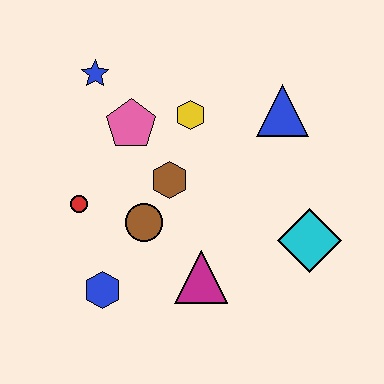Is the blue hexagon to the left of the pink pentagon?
Yes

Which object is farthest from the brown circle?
The blue triangle is farthest from the brown circle.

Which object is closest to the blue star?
The pink pentagon is closest to the blue star.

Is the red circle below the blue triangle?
Yes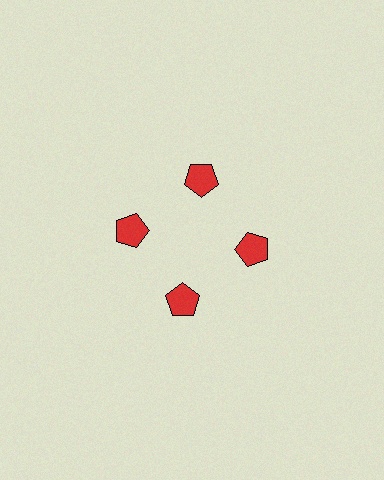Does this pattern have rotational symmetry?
Yes, this pattern has 4-fold rotational symmetry. It looks the same after rotating 90 degrees around the center.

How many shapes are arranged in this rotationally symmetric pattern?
There are 4 shapes, arranged in 4 groups of 1.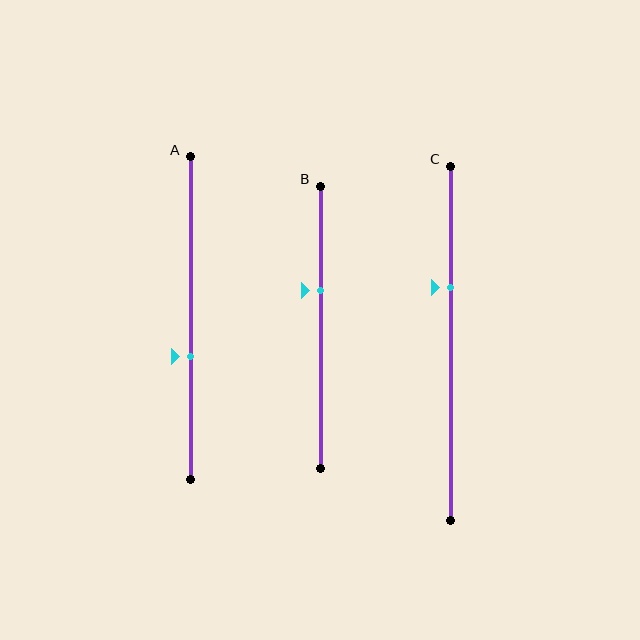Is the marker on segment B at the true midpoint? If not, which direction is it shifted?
No, the marker on segment B is shifted upward by about 13% of the segment length.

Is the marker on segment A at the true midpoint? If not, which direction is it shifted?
No, the marker on segment A is shifted downward by about 12% of the segment length.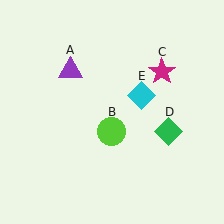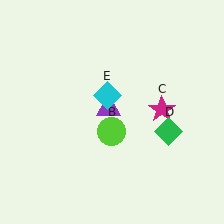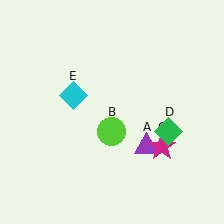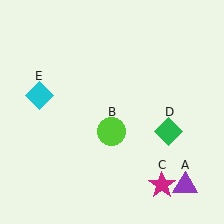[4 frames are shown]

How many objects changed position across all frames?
3 objects changed position: purple triangle (object A), magenta star (object C), cyan diamond (object E).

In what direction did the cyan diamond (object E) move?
The cyan diamond (object E) moved left.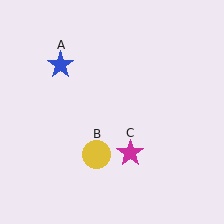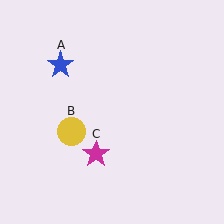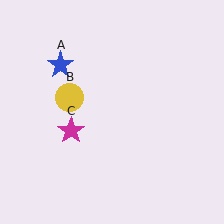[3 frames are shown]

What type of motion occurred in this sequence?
The yellow circle (object B), magenta star (object C) rotated clockwise around the center of the scene.